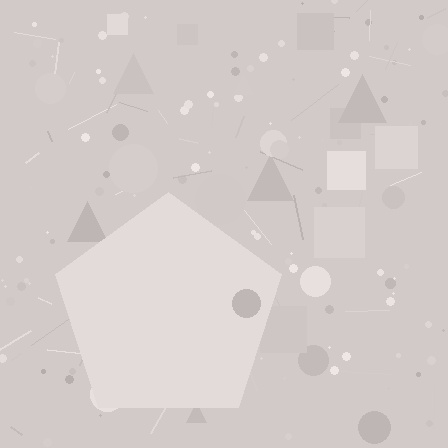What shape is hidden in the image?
A pentagon is hidden in the image.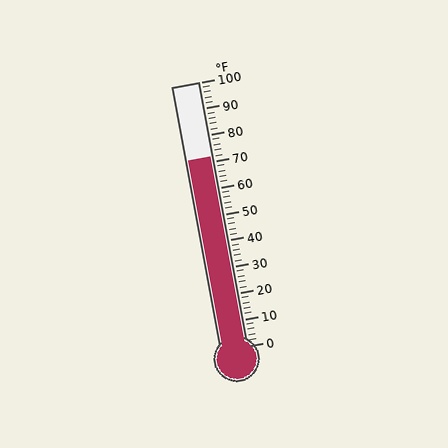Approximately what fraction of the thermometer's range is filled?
The thermometer is filled to approximately 70% of its range.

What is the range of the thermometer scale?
The thermometer scale ranges from 0°F to 100°F.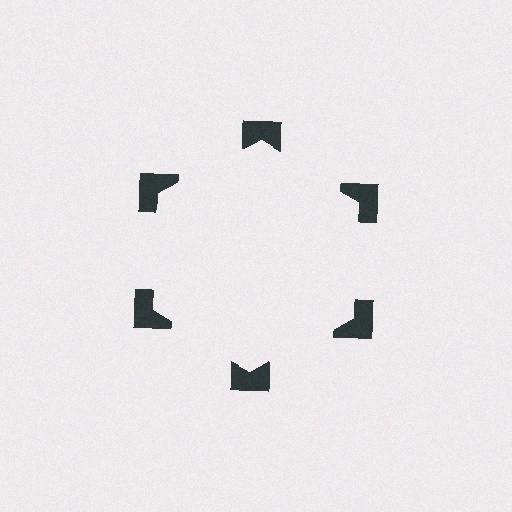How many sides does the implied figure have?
6 sides.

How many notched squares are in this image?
There are 6 — one at each vertex of the illusory hexagon.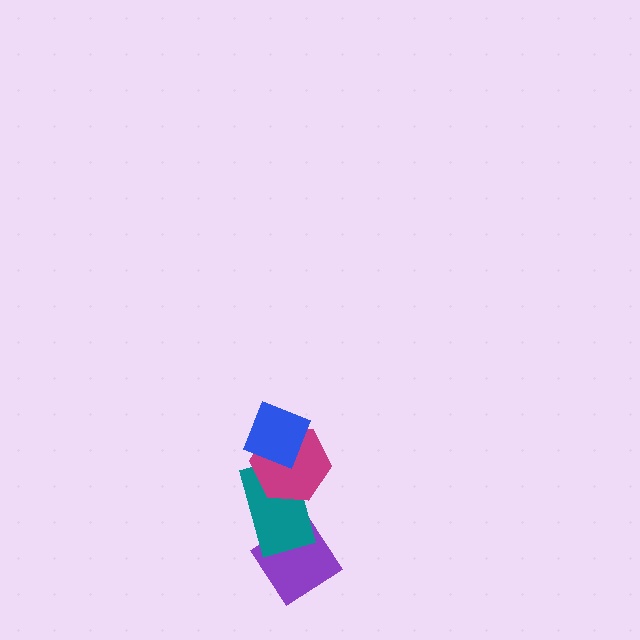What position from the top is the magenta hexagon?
The magenta hexagon is 2nd from the top.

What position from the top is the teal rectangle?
The teal rectangle is 3rd from the top.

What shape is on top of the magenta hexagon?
The blue diamond is on top of the magenta hexagon.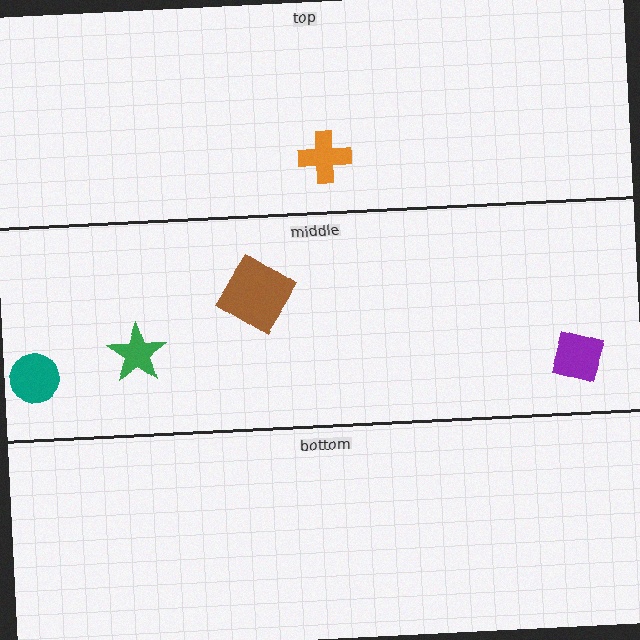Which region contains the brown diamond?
The middle region.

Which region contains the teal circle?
The middle region.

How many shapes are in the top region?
1.